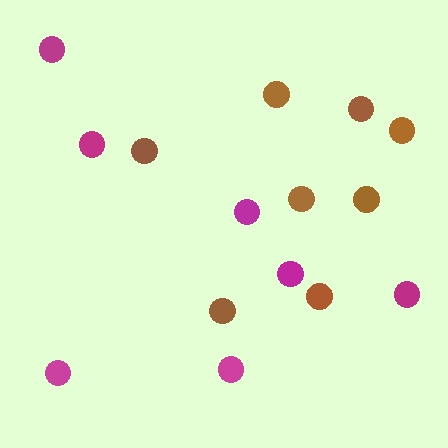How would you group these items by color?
There are 2 groups: one group of brown circles (8) and one group of magenta circles (7).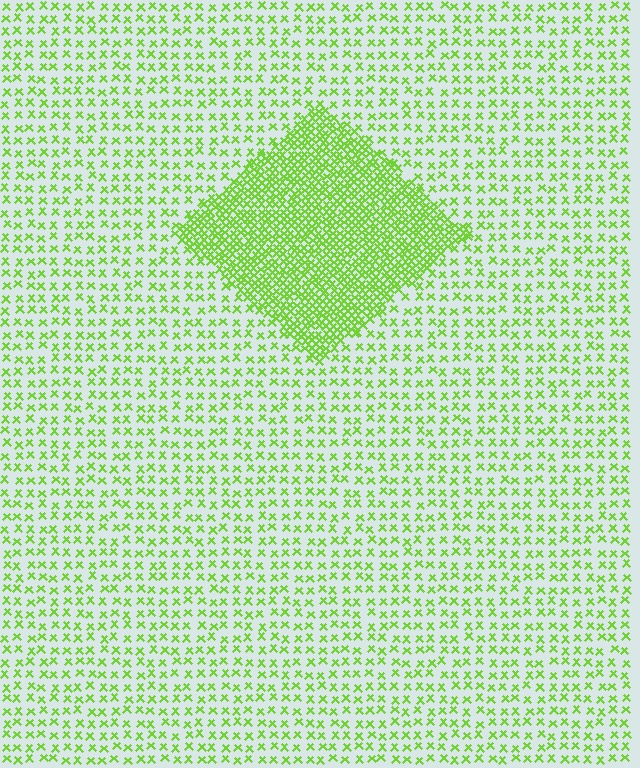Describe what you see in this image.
The image contains small lime elements arranged at two different densities. A diamond-shaped region is visible where the elements are more densely packed than the surrounding area.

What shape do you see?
I see a diamond.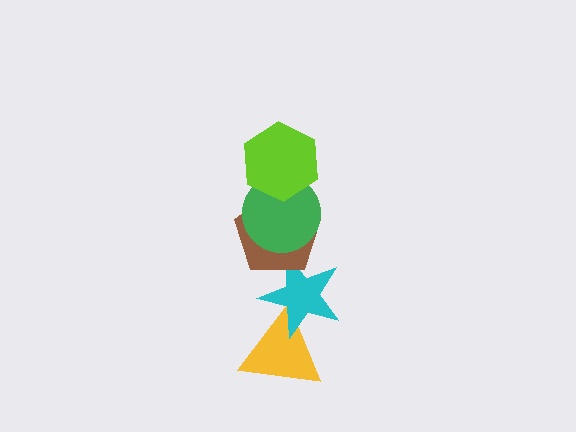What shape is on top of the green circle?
The lime hexagon is on top of the green circle.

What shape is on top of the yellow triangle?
The cyan star is on top of the yellow triangle.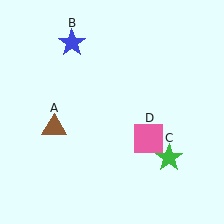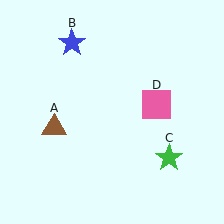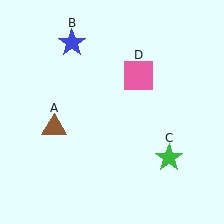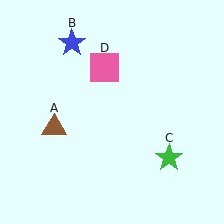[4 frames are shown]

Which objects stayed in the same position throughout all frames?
Brown triangle (object A) and blue star (object B) and green star (object C) remained stationary.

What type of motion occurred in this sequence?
The pink square (object D) rotated counterclockwise around the center of the scene.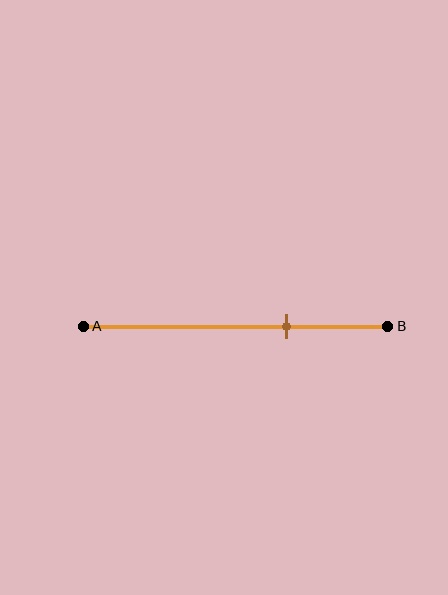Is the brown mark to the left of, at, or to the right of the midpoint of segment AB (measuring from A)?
The brown mark is to the right of the midpoint of segment AB.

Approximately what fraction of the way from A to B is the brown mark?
The brown mark is approximately 65% of the way from A to B.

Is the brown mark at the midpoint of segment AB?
No, the mark is at about 65% from A, not at the 50% midpoint.